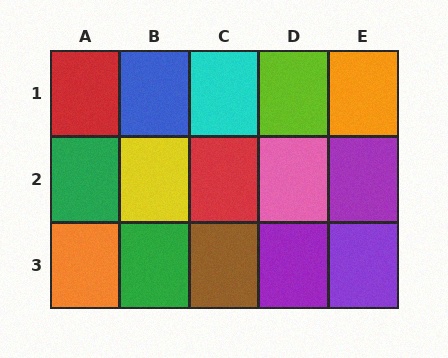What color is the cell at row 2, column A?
Green.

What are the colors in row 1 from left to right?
Red, blue, cyan, lime, orange.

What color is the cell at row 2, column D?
Pink.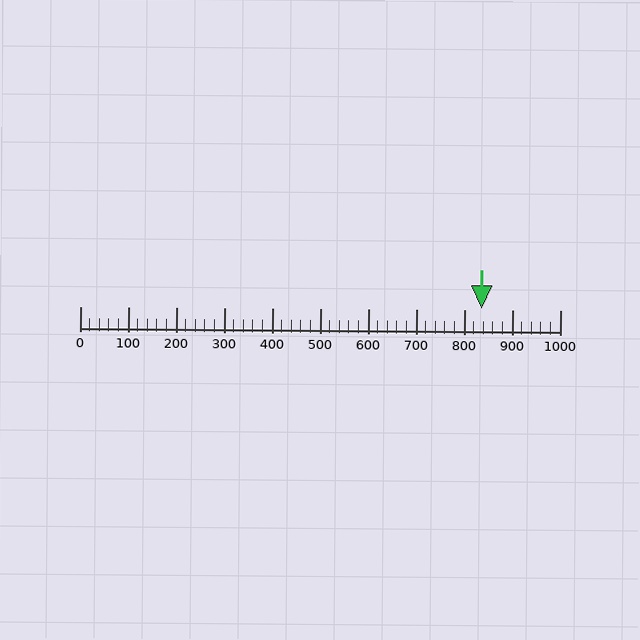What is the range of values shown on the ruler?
The ruler shows values from 0 to 1000.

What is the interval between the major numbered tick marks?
The major tick marks are spaced 100 units apart.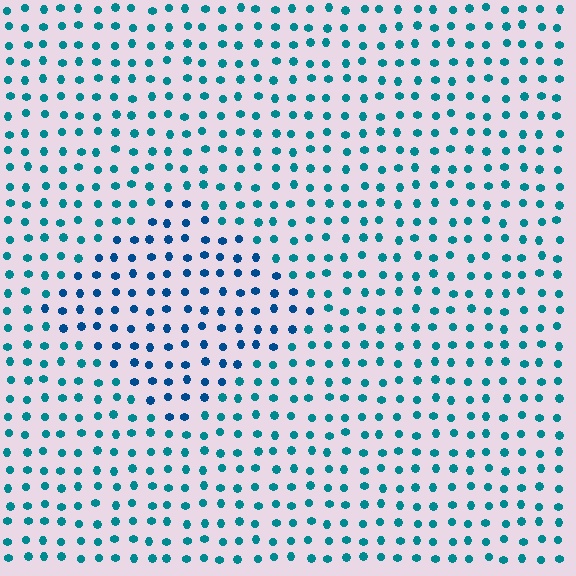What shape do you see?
I see a diamond.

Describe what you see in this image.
The image is filled with small teal elements in a uniform arrangement. A diamond-shaped region is visible where the elements are tinted to a slightly different hue, forming a subtle color boundary.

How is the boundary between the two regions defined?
The boundary is defined purely by a slight shift in hue (about 26 degrees). Spacing, size, and orientation are identical on both sides.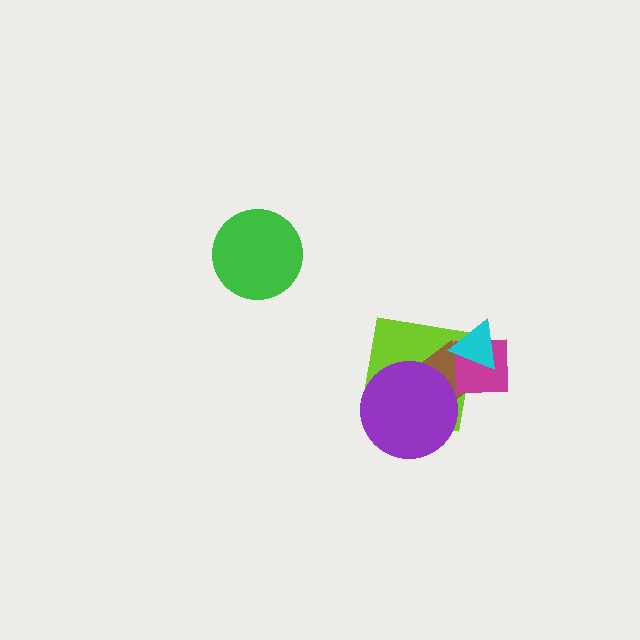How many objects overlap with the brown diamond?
4 objects overlap with the brown diamond.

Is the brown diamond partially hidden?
Yes, it is partially covered by another shape.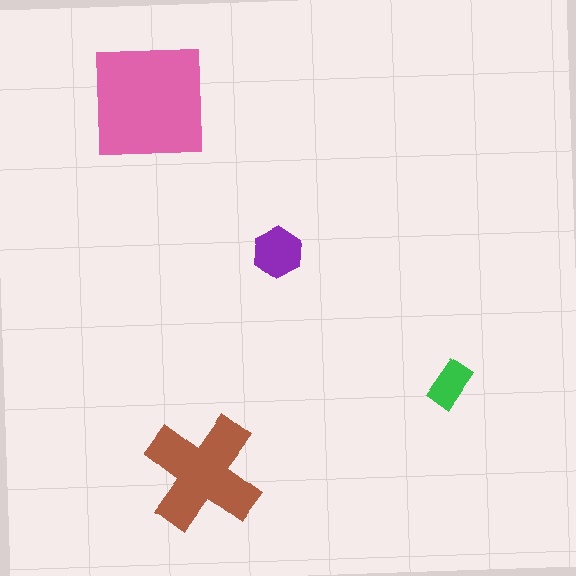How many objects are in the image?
There are 4 objects in the image.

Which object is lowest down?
The brown cross is bottommost.